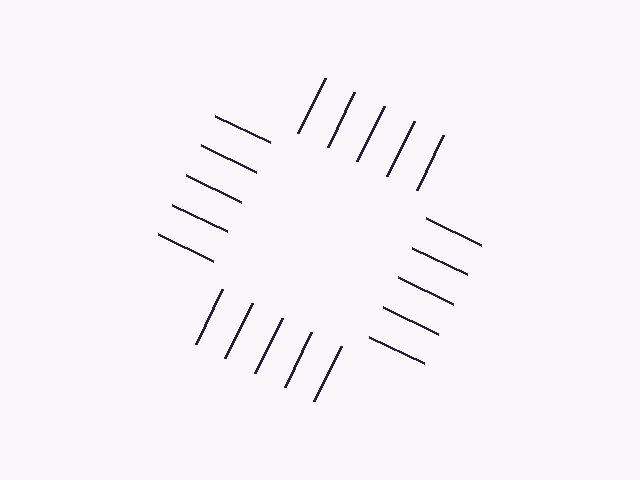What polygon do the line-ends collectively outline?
An illusory square — the line segments terminate on its edges but no continuous stroke is drawn.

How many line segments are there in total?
20 — 5 along each of the 4 edges.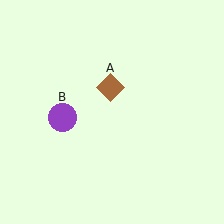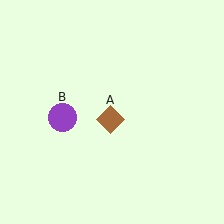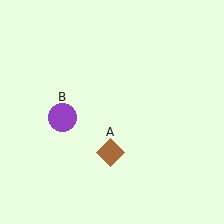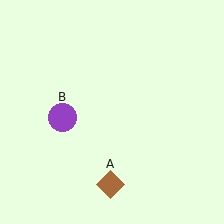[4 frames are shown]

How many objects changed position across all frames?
1 object changed position: brown diamond (object A).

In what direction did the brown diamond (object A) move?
The brown diamond (object A) moved down.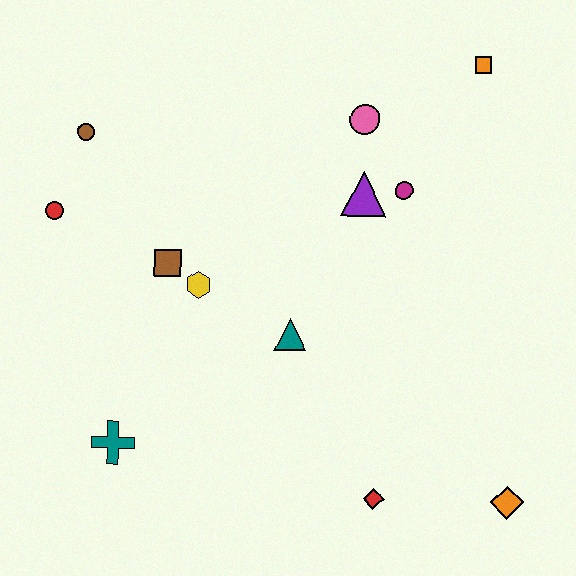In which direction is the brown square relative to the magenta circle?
The brown square is to the left of the magenta circle.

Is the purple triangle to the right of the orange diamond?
No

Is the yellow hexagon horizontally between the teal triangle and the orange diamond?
No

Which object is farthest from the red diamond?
The brown circle is farthest from the red diamond.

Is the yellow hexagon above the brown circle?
No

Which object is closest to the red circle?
The brown circle is closest to the red circle.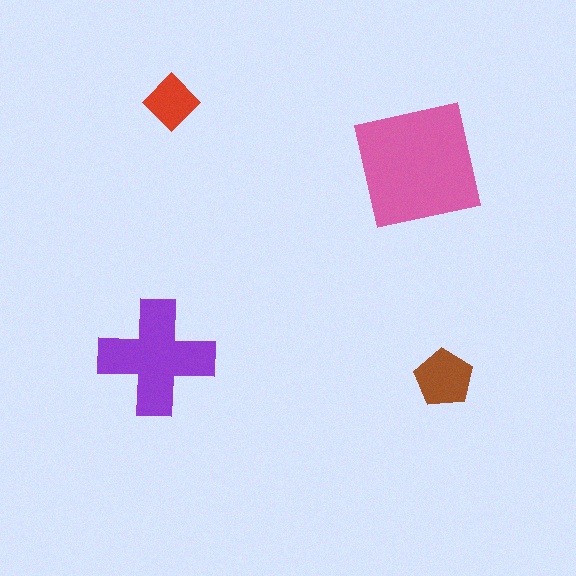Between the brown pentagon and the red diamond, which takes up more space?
The brown pentagon.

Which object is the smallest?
The red diamond.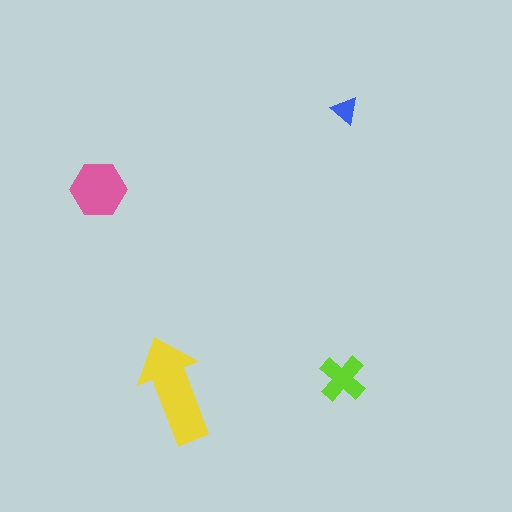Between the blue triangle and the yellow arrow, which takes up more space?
The yellow arrow.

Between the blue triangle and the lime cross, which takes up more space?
The lime cross.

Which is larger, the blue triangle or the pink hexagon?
The pink hexagon.